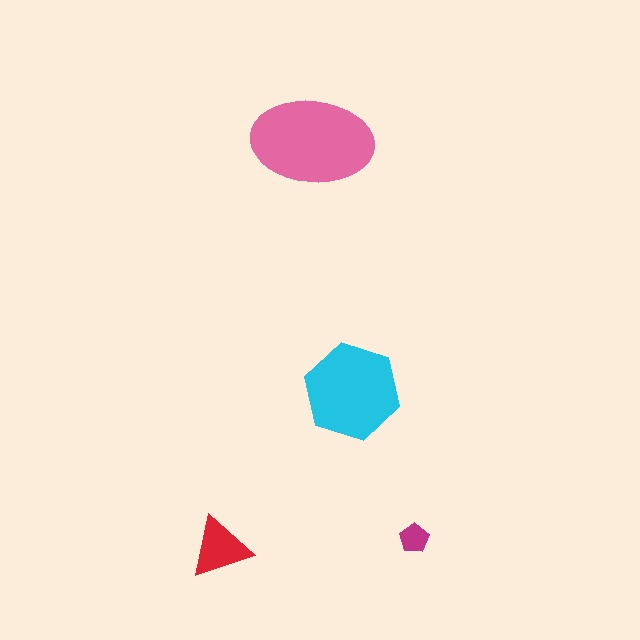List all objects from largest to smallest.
The pink ellipse, the cyan hexagon, the red triangle, the magenta pentagon.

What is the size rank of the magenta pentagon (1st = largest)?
4th.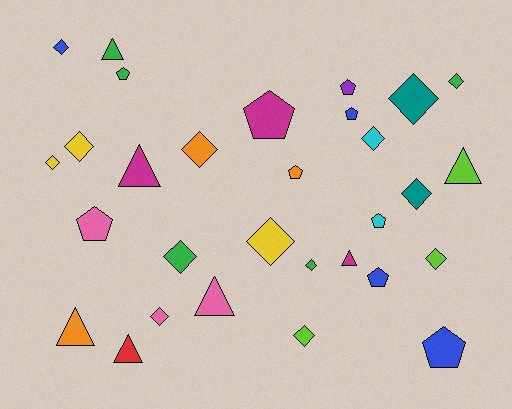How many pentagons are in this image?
There are 9 pentagons.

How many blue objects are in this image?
There are 4 blue objects.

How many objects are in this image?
There are 30 objects.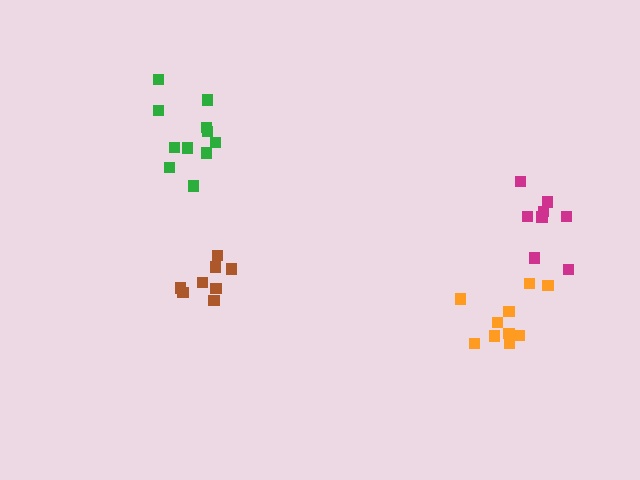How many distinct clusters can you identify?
There are 4 distinct clusters.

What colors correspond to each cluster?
The clusters are colored: green, magenta, brown, orange.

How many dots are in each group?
Group 1: 11 dots, Group 2: 8 dots, Group 3: 8 dots, Group 4: 10 dots (37 total).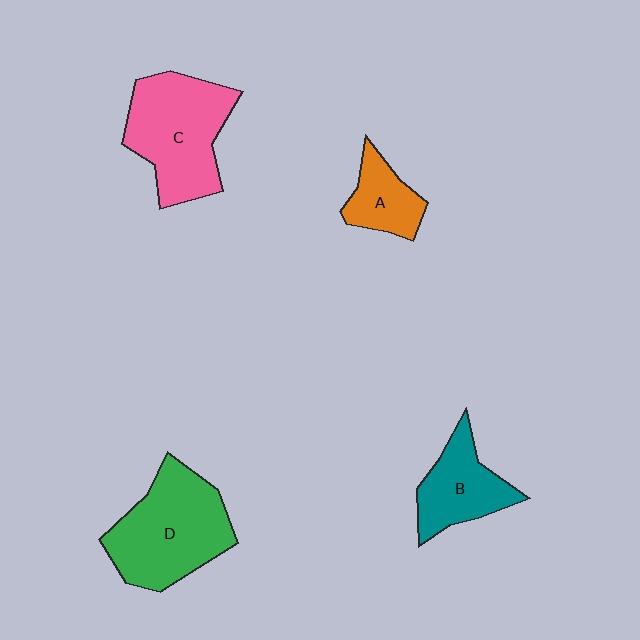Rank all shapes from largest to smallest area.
From largest to smallest: D (green), C (pink), B (teal), A (orange).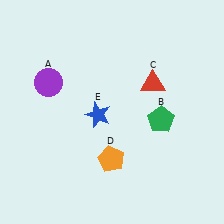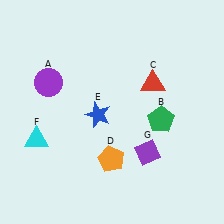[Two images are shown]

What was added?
A cyan triangle (F), a purple diamond (G) were added in Image 2.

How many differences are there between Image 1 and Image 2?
There are 2 differences between the two images.